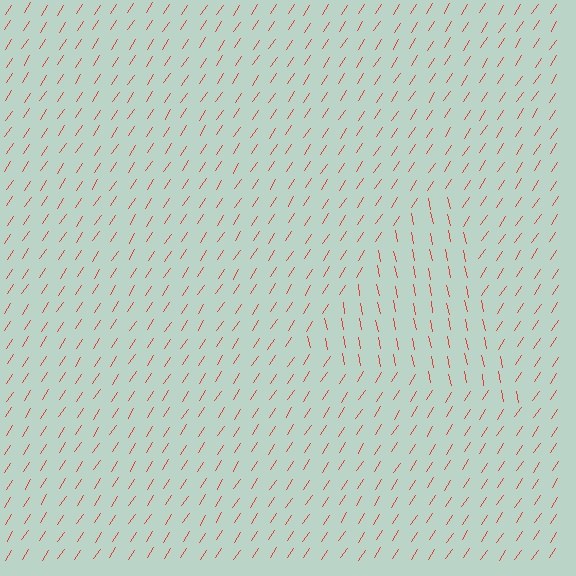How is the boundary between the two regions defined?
The boundary is defined purely by a change in line orientation (approximately 45 degrees difference). All lines are the same color and thickness.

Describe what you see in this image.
The image is filled with small red line segments. A triangle region in the image has lines oriented differently from the surrounding lines, creating a visible texture boundary.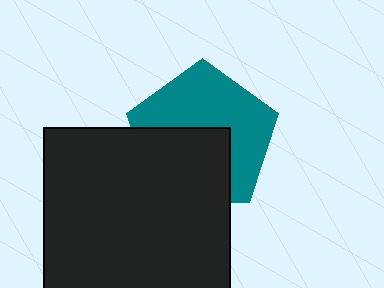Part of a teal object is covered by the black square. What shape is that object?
It is a pentagon.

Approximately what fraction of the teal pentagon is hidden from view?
Roughly 44% of the teal pentagon is hidden behind the black square.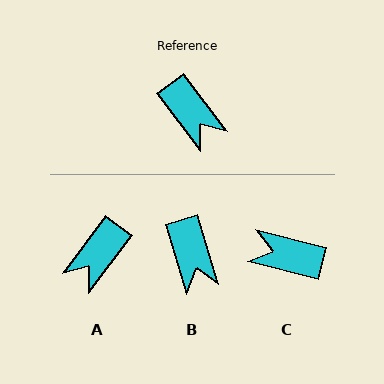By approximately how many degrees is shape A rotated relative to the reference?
Approximately 74 degrees clockwise.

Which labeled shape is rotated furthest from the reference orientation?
C, about 141 degrees away.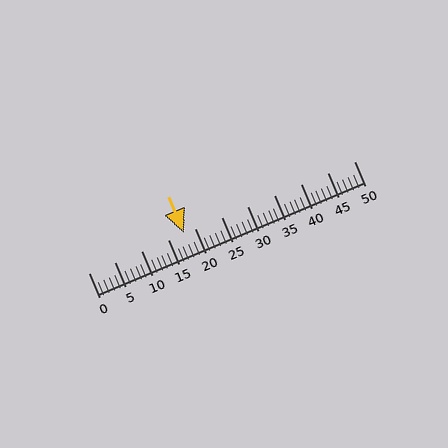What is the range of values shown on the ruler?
The ruler shows values from 0 to 50.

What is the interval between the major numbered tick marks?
The major tick marks are spaced 5 units apart.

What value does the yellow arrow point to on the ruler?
The yellow arrow points to approximately 18.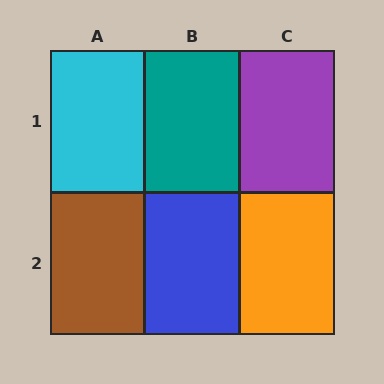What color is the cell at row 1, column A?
Cyan.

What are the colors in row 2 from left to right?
Brown, blue, orange.